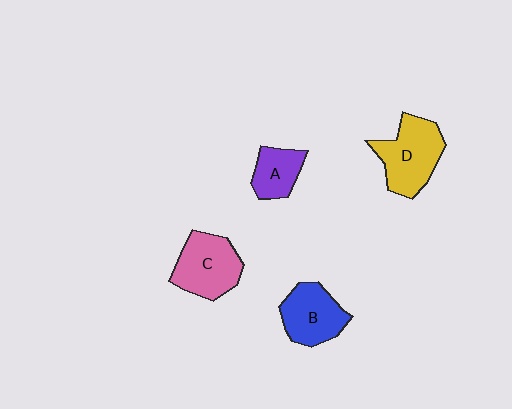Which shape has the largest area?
Shape D (yellow).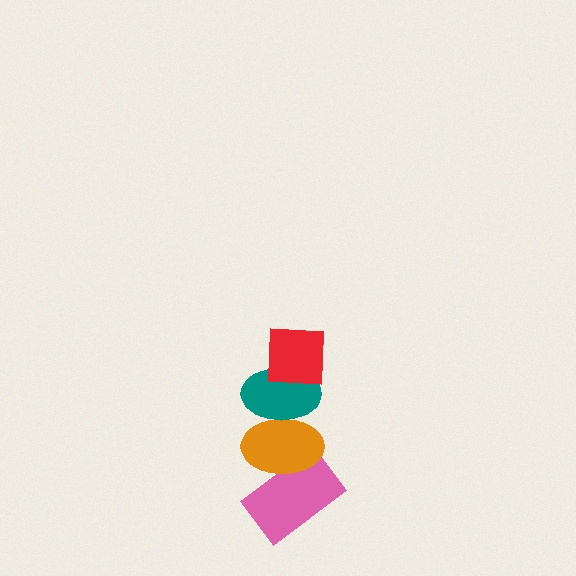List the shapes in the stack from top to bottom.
From top to bottom: the red square, the teal ellipse, the orange ellipse, the pink rectangle.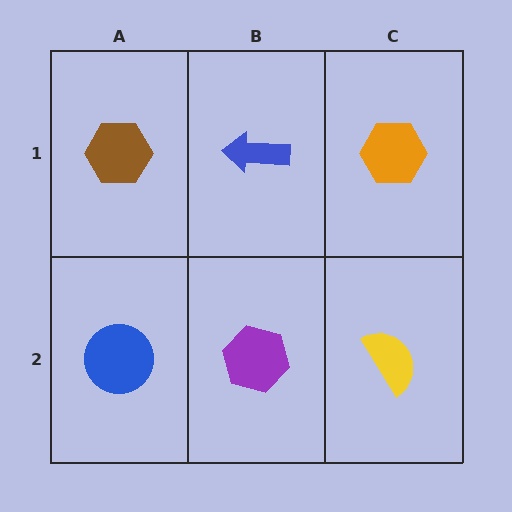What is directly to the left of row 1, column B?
A brown hexagon.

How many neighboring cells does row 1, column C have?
2.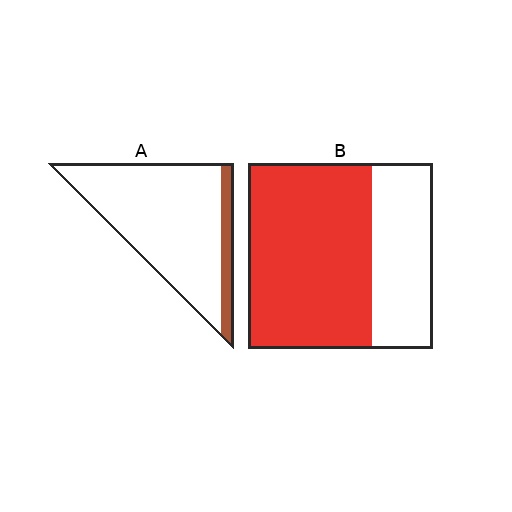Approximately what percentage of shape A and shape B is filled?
A is approximately 15% and B is approximately 65%.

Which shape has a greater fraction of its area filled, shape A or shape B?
Shape B.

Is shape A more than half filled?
No.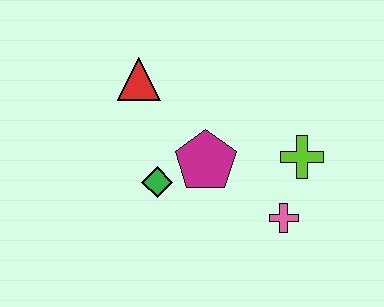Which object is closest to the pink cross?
The lime cross is closest to the pink cross.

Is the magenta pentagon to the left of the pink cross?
Yes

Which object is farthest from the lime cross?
The red triangle is farthest from the lime cross.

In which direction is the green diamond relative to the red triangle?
The green diamond is below the red triangle.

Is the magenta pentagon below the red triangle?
Yes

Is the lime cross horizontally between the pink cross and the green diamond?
No